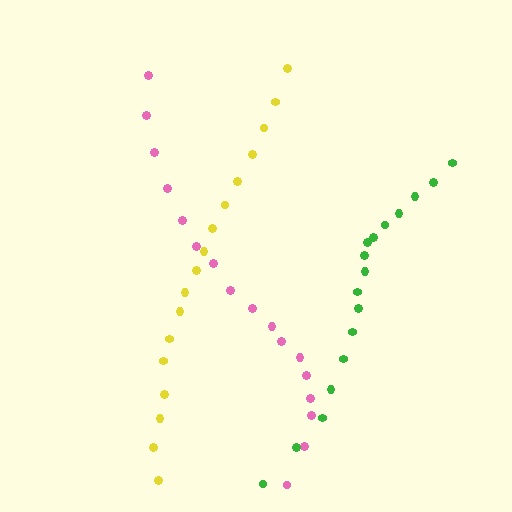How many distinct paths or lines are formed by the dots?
There are 3 distinct paths.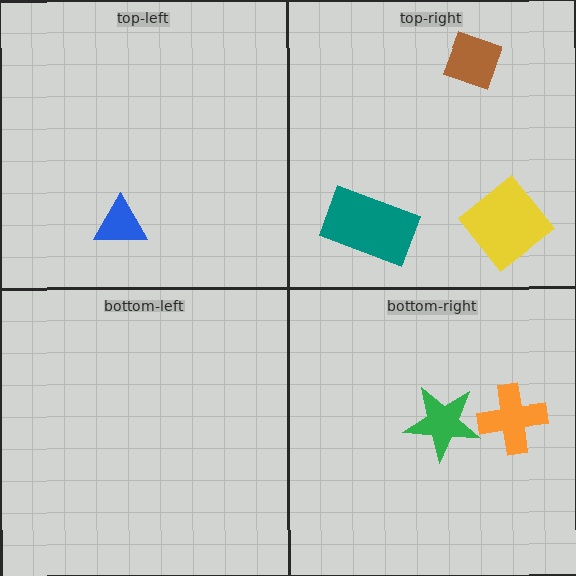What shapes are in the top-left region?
The blue triangle.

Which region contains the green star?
The bottom-right region.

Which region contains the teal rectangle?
The top-right region.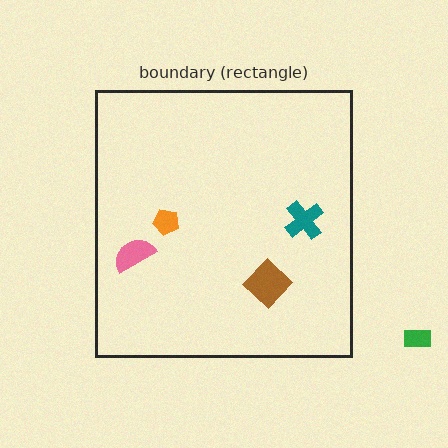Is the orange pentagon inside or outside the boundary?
Inside.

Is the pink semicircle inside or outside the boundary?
Inside.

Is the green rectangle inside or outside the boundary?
Outside.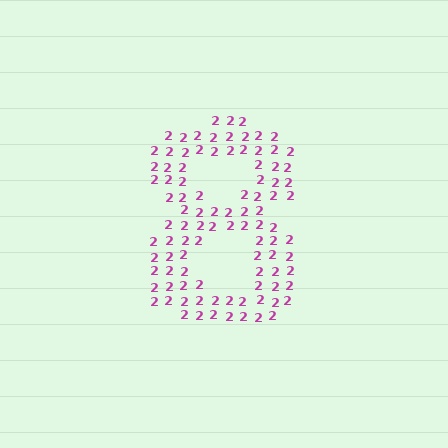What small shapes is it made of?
It is made of small digit 2's.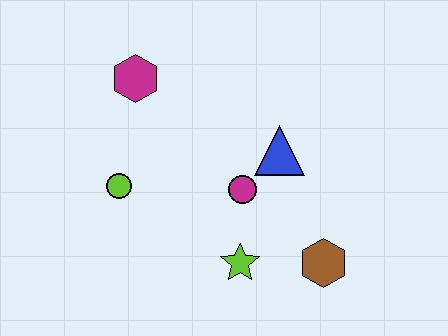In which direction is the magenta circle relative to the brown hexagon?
The magenta circle is to the left of the brown hexagon.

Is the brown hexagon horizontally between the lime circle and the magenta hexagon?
No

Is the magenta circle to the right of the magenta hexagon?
Yes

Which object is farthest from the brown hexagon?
The magenta hexagon is farthest from the brown hexagon.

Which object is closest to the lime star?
The magenta circle is closest to the lime star.